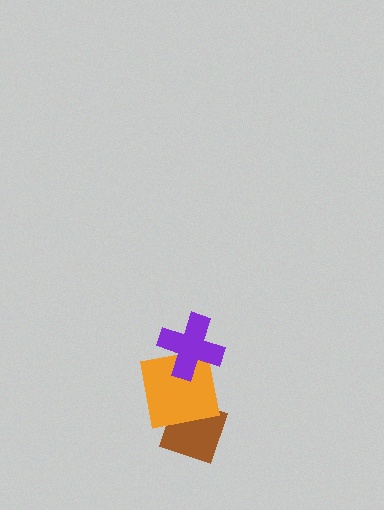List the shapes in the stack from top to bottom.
From top to bottom: the purple cross, the orange square, the brown diamond.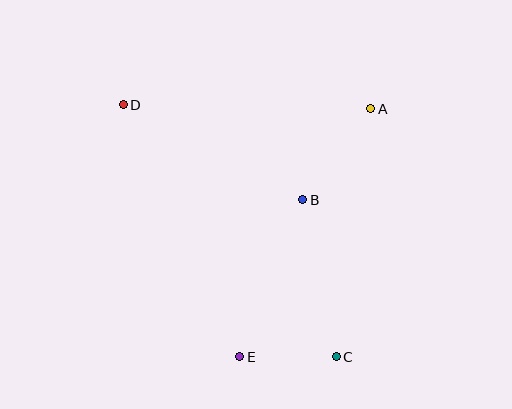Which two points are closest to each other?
Points C and E are closest to each other.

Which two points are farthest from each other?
Points C and D are farthest from each other.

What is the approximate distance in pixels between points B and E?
The distance between B and E is approximately 169 pixels.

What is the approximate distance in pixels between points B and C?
The distance between B and C is approximately 160 pixels.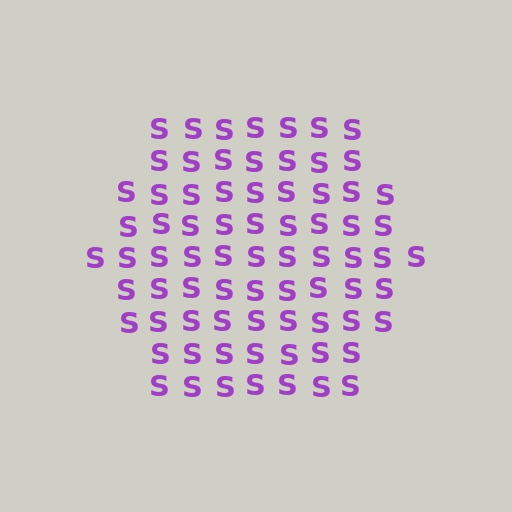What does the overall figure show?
The overall figure shows a hexagon.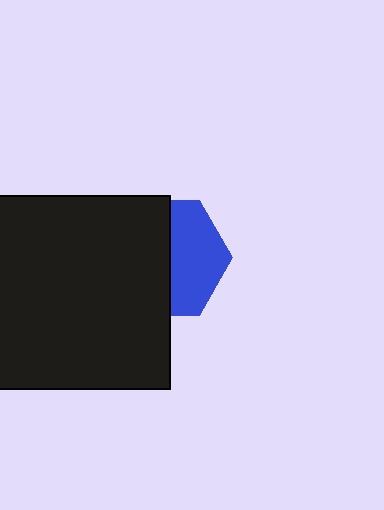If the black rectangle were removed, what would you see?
You would see the complete blue hexagon.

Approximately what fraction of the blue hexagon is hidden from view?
Roughly 55% of the blue hexagon is hidden behind the black rectangle.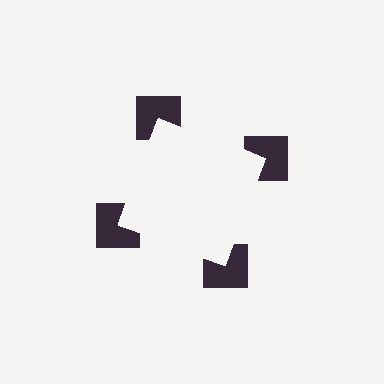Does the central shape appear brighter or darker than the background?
It typically appears slightly brighter than the background, even though no actual brightness change is drawn.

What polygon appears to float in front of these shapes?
An illusory square — its edges are inferred from the aligned wedge cuts in the notched squares, not physically drawn.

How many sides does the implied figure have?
4 sides.